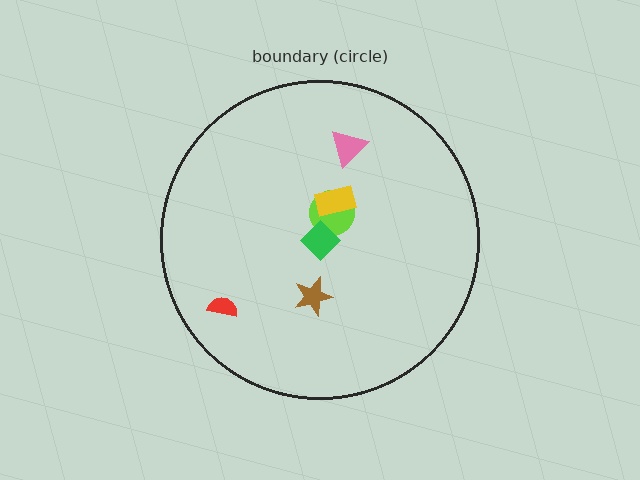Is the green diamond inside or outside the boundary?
Inside.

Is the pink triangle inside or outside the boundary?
Inside.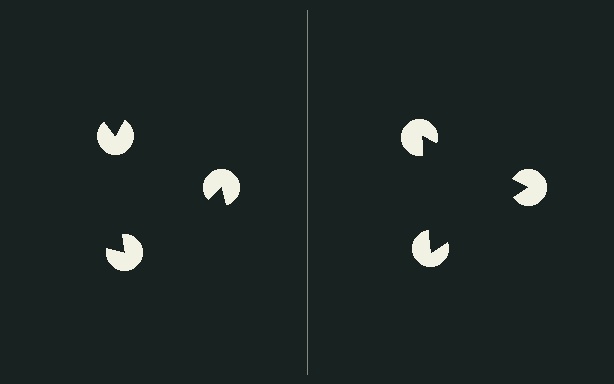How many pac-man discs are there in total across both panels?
6 — 3 on each side.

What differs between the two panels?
The pac-man discs are positioned identically on both sides; only the wedge orientations differ. On the right they align to a triangle; on the left they are misaligned.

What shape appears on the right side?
An illusory triangle.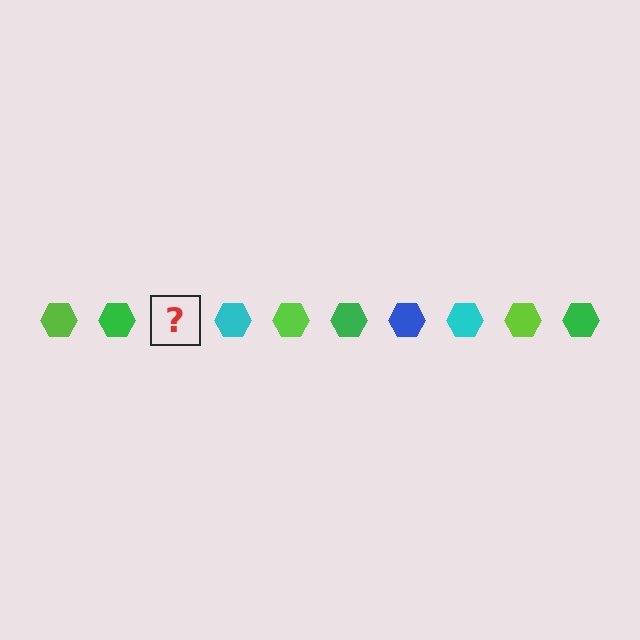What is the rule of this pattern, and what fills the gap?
The rule is that the pattern cycles through lime, green, blue, cyan hexagons. The gap should be filled with a blue hexagon.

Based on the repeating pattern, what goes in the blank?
The blank should be a blue hexagon.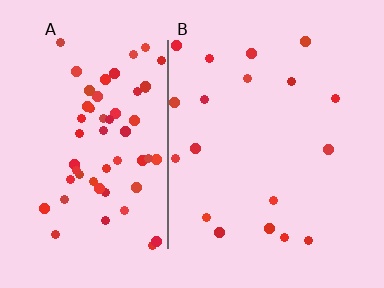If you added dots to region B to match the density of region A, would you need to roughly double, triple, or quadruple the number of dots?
Approximately triple.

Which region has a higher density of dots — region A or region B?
A (the left).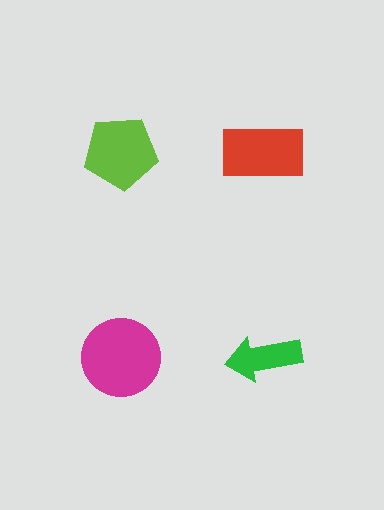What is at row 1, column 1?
A lime pentagon.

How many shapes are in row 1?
2 shapes.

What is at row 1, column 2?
A red rectangle.